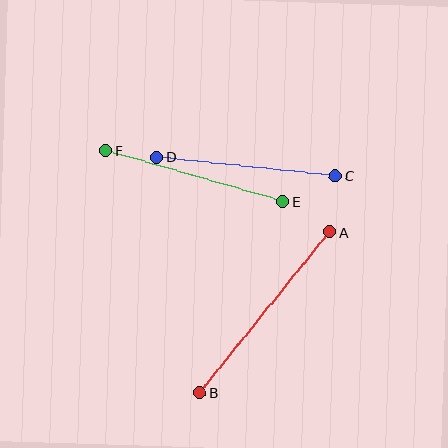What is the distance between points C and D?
The distance is approximately 179 pixels.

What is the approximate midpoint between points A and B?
The midpoint is at approximately (264, 312) pixels.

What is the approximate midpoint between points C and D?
The midpoint is at approximately (246, 167) pixels.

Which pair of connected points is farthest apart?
Points A and B are farthest apart.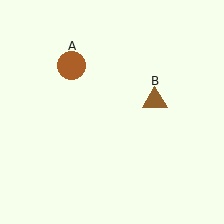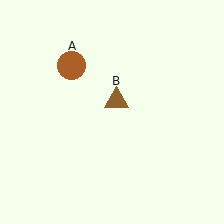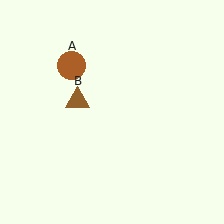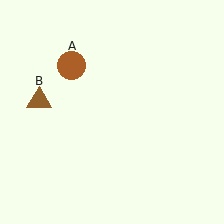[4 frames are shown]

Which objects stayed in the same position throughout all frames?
Brown circle (object A) remained stationary.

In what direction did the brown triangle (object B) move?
The brown triangle (object B) moved left.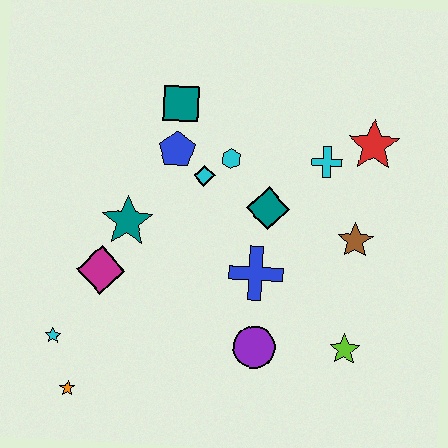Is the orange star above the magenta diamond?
No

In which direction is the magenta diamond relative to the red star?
The magenta diamond is to the left of the red star.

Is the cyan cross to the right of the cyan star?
Yes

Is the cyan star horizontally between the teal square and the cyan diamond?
No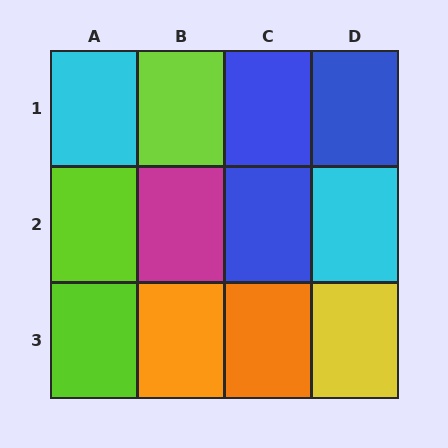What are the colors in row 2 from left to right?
Lime, magenta, blue, cyan.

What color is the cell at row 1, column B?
Lime.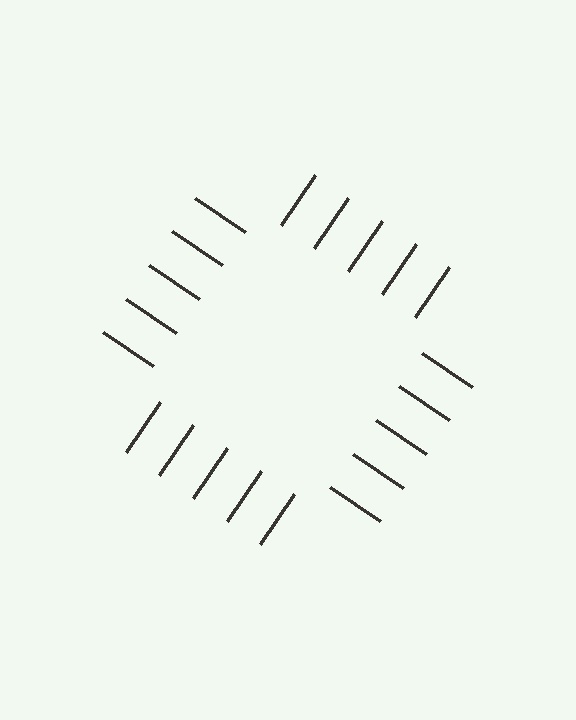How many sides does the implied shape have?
4 sides — the line-ends trace a square.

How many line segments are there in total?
20 — 5 along each of the 4 edges.